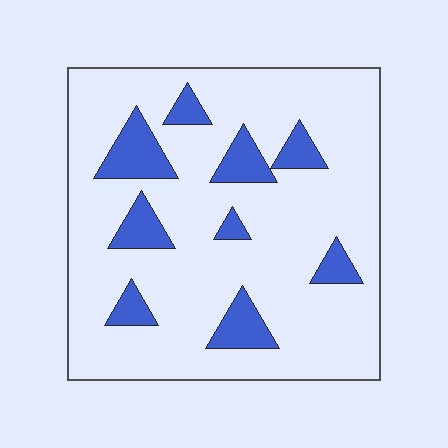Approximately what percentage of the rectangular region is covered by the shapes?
Approximately 15%.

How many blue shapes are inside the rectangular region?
9.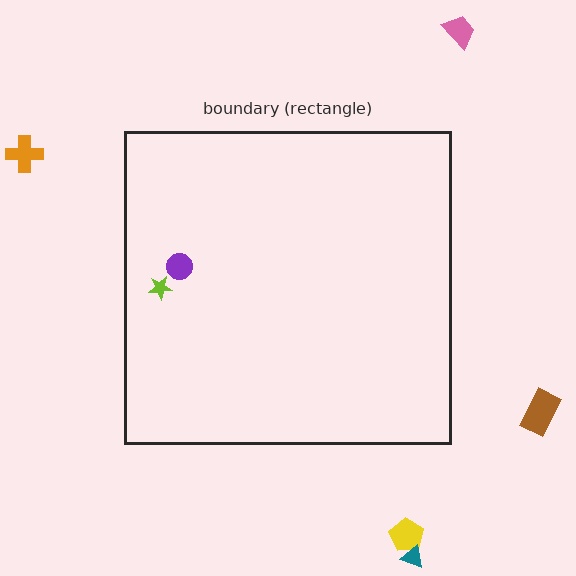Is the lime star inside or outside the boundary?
Inside.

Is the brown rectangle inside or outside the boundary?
Outside.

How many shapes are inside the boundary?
2 inside, 5 outside.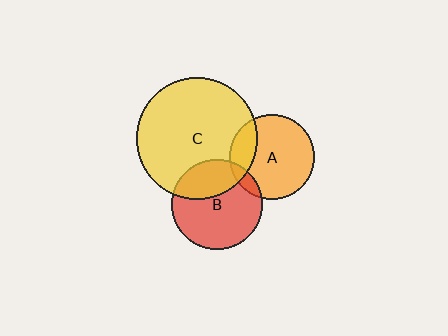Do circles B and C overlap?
Yes.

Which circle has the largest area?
Circle C (yellow).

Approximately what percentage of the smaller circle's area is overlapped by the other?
Approximately 30%.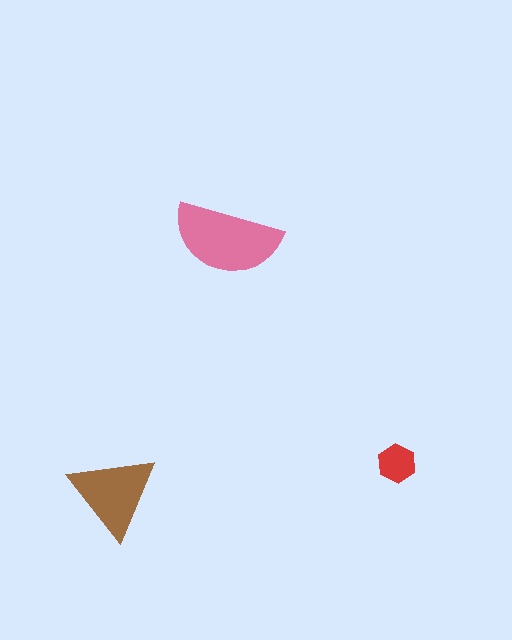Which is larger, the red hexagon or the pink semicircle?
The pink semicircle.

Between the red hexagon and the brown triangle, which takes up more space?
The brown triangle.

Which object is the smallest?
The red hexagon.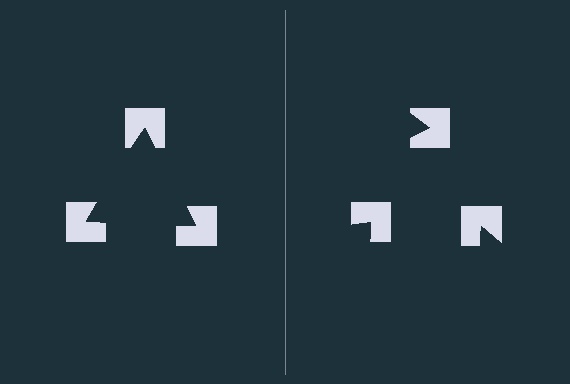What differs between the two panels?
The notched squares are positioned identically on both sides; only the wedge orientations differ. On the left they align to a triangle; on the right they are misaligned.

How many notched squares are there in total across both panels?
6 — 3 on each side.